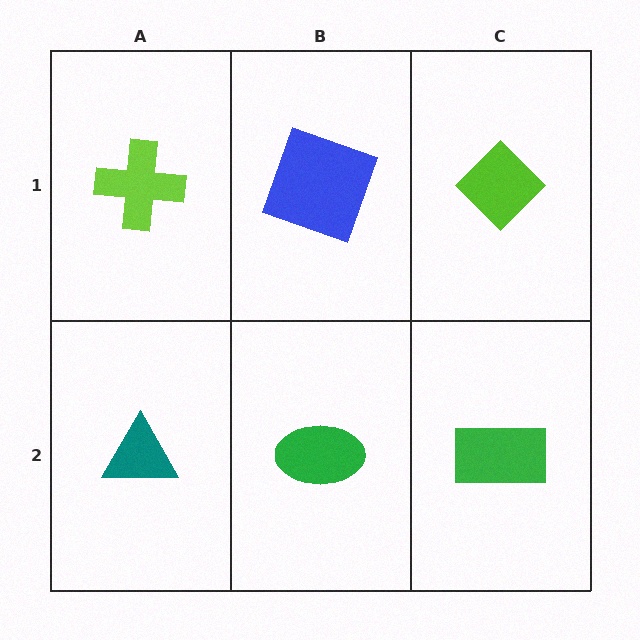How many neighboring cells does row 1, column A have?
2.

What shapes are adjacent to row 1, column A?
A teal triangle (row 2, column A), a blue square (row 1, column B).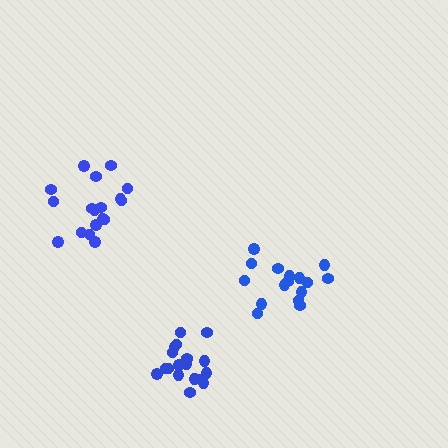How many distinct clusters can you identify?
There are 3 distinct clusters.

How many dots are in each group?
Group 1: 16 dots, Group 2: 18 dots, Group 3: 18 dots (52 total).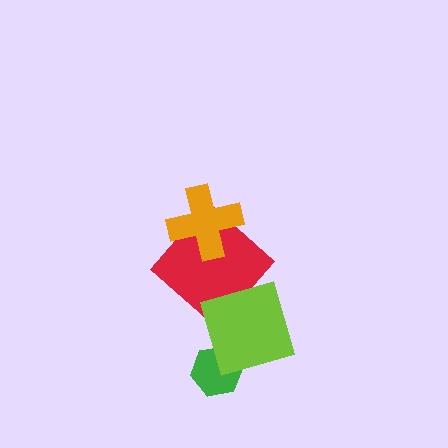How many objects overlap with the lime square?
2 objects overlap with the lime square.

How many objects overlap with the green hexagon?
1 object overlaps with the green hexagon.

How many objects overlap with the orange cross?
1 object overlaps with the orange cross.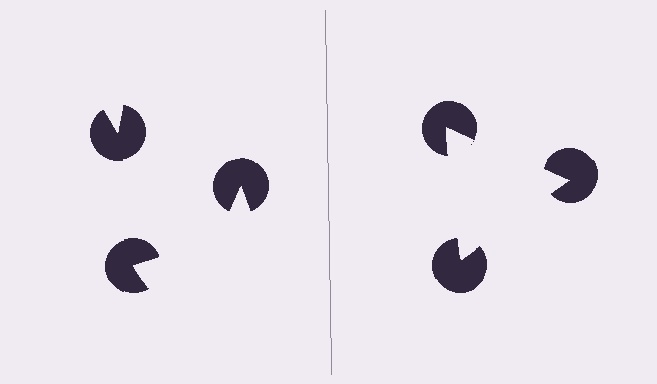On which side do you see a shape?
An illusory triangle appears on the right side. On the left side the wedge cuts are rotated, so no coherent shape forms.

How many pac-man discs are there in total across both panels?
6 — 3 on each side.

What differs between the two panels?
The pac-man discs are positioned identically on both sides; only the wedge orientations differ. On the right they align to a triangle; on the left they are misaligned.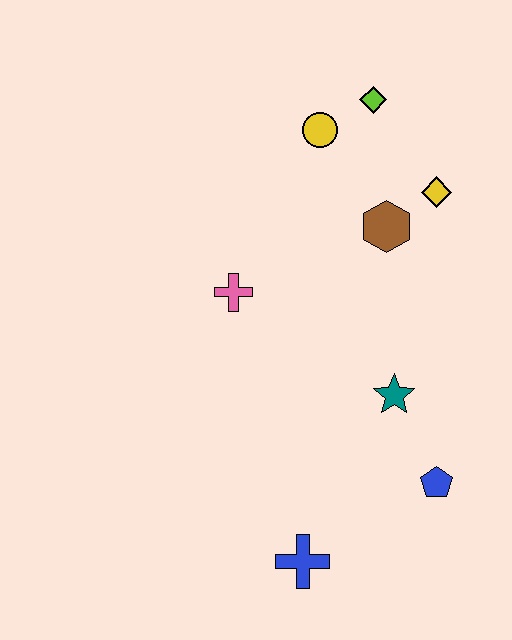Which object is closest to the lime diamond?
The yellow circle is closest to the lime diamond.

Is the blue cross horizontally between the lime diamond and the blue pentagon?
No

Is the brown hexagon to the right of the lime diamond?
Yes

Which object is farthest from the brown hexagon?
The blue cross is farthest from the brown hexagon.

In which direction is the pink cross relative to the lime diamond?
The pink cross is below the lime diamond.